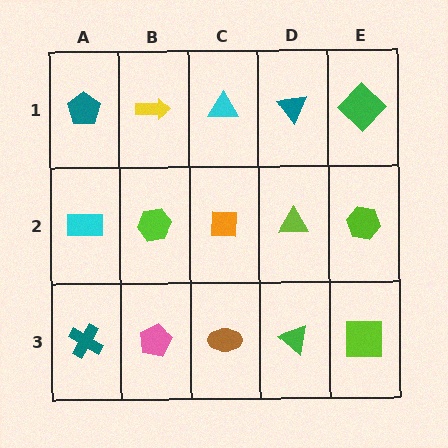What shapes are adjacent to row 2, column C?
A cyan triangle (row 1, column C), a brown ellipse (row 3, column C), a lime hexagon (row 2, column B), a lime triangle (row 2, column D).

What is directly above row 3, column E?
A lime hexagon.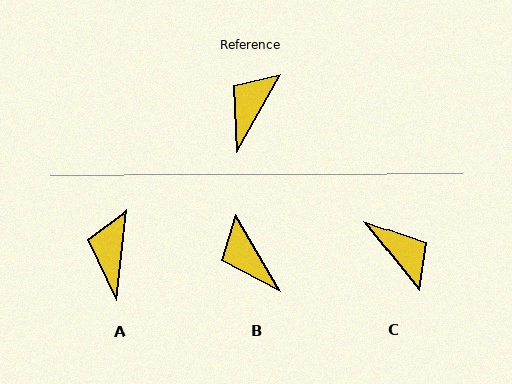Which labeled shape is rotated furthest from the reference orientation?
C, about 112 degrees away.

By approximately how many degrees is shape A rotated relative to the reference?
Approximately 23 degrees counter-clockwise.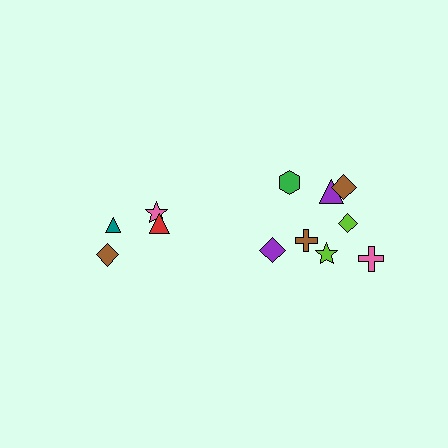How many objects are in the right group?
There are 8 objects.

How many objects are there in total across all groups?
There are 12 objects.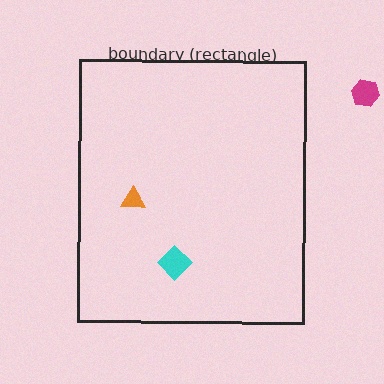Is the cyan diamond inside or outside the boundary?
Inside.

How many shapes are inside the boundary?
2 inside, 1 outside.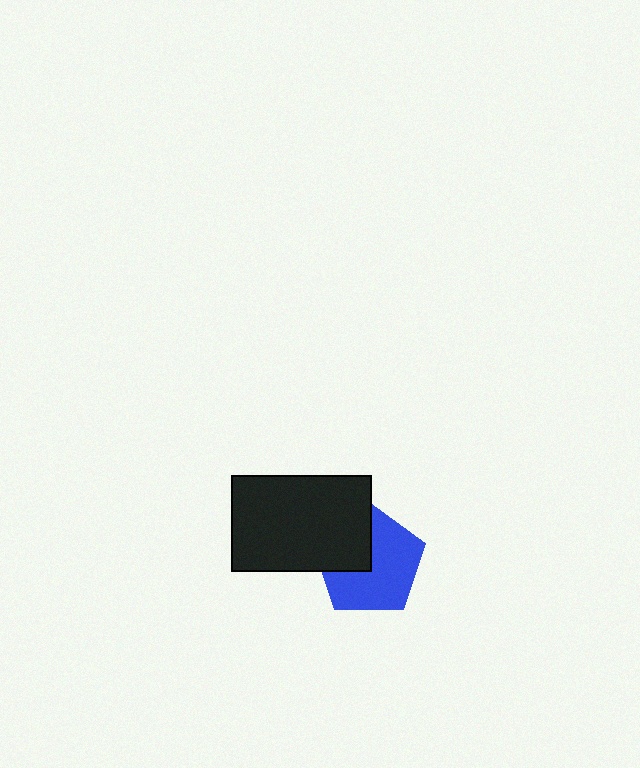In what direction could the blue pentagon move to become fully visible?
The blue pentagon could move toward the lower-right. That would shift it out from behind the black rectangle entirely.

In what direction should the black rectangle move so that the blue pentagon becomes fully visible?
The black rectangle should move toward the upper-left. That is the shortest direction to clear the overlap and leave the blue pentagon fully visible.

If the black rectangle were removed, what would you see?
You would see the complete blue pentagon.